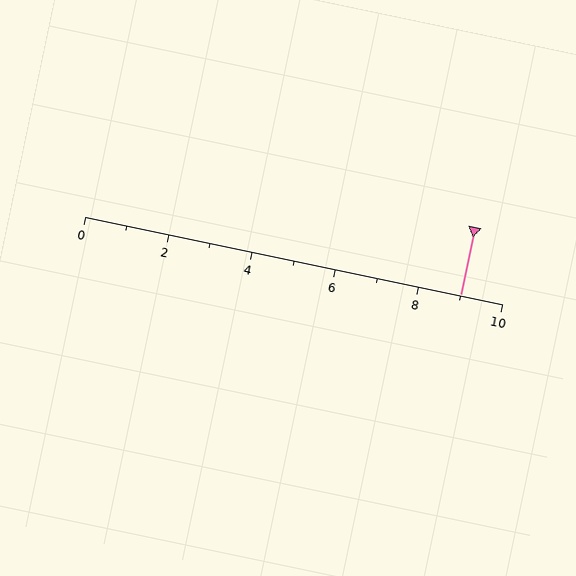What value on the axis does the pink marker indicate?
The marker indicates approximately 9.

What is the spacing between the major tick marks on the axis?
The major ticks are spaced 2 apart.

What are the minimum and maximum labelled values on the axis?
The axis runs from 0 to 10.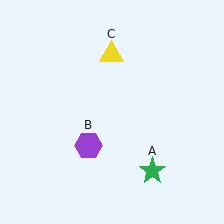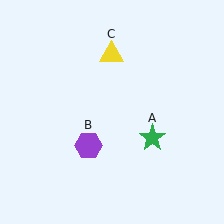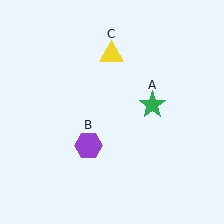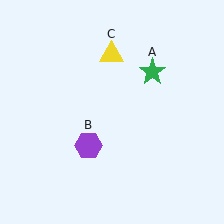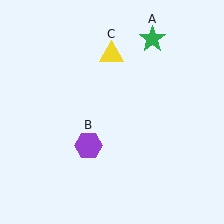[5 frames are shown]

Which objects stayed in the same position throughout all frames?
Purple hexagon (object B) and yellow triangle (object C) remained stationary.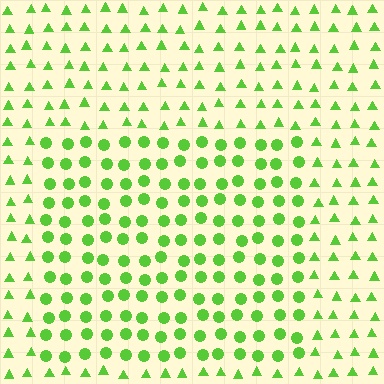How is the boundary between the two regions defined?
The boundary is defined by a change in element shape: circles inside vs. triangles outside. All elements share the same color and spacing.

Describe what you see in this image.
The image is filled with small lime elements arranged in a uniform grid. A rectangle-shaped region contains circles, while the surrounding area contains triangles. The boundary is defined purely by the change in element shape.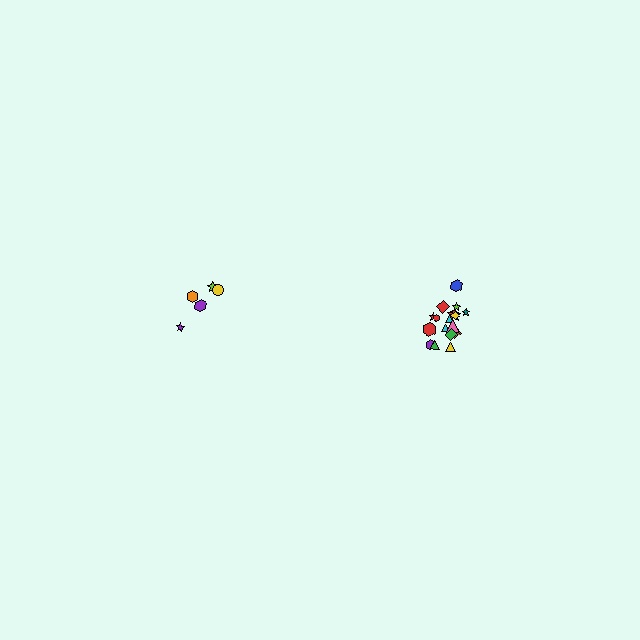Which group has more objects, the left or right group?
The right group.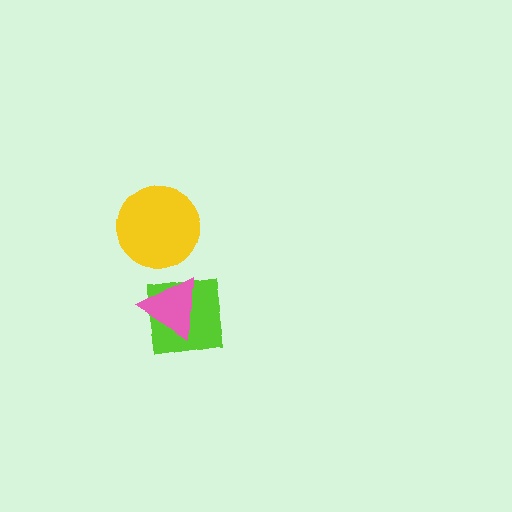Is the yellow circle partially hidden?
No, no other shape covers it.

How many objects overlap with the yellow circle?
0 objects overlap with the yellow circle.